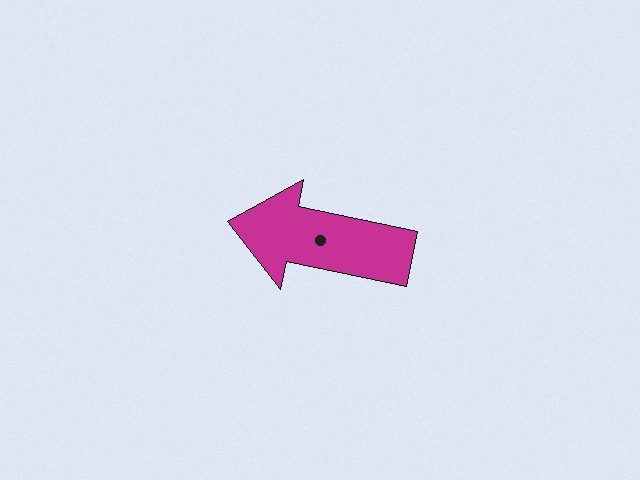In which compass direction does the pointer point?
West.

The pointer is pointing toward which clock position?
Roughly 9 o'clock.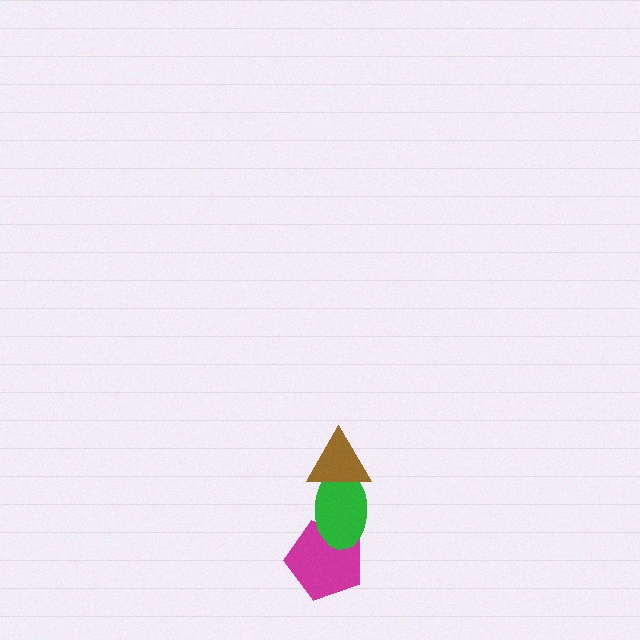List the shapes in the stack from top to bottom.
From top to bottom: the brown triangle, the green ellipse, the magenta pentagon.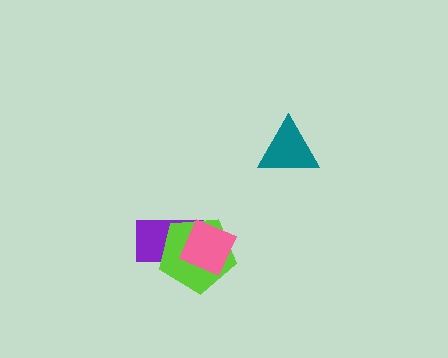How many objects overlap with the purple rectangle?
2 objects overlap with the purple rectangle.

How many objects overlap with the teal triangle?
0 objects overlap with the teal triangle.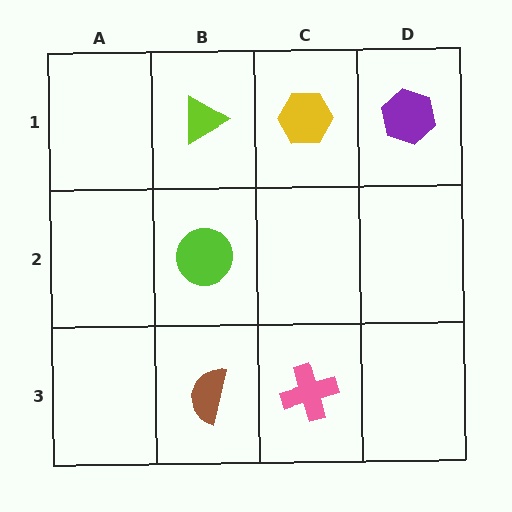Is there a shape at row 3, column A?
No, that cell is empty.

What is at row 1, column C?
A yellow hexagon.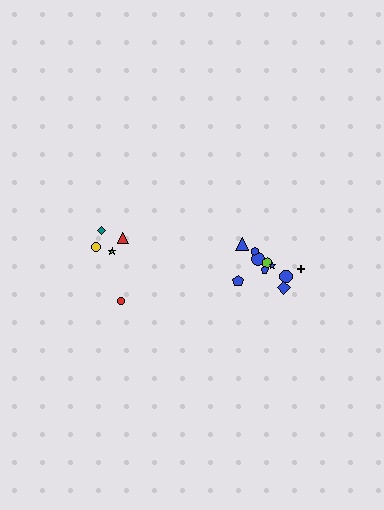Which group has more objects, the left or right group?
The right group.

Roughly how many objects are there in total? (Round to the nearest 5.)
Roughly 15 objects in total.